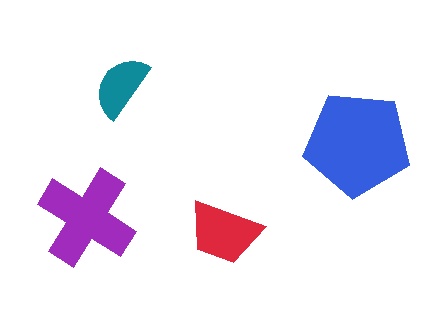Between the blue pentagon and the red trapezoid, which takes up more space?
The blue pentagon.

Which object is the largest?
The blue pentagon.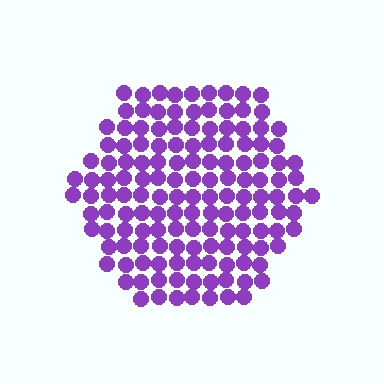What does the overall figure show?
The overall figure shows a hexagon.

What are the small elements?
The small elements are circles.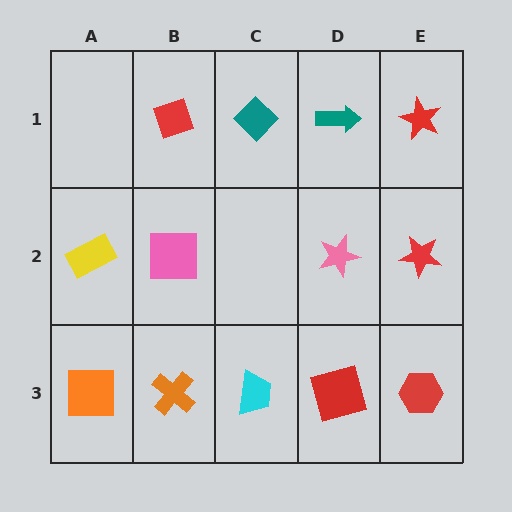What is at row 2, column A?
A yellow rectangle.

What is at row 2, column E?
A red star.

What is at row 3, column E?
A red hexagon.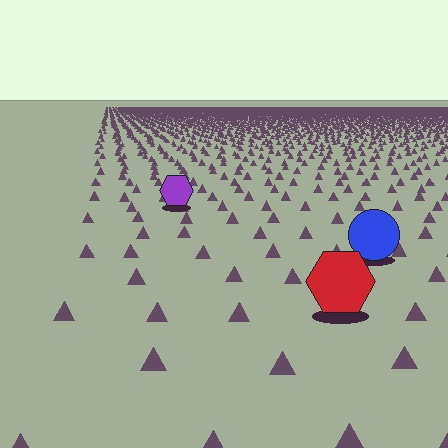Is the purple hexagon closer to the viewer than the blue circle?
No. The blue circle is closer — you can tell from the texture gradient: the ground texture is coarser near it.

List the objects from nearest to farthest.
From nearest to farthest: the red hexagon, the blue circle, the purple hexagon.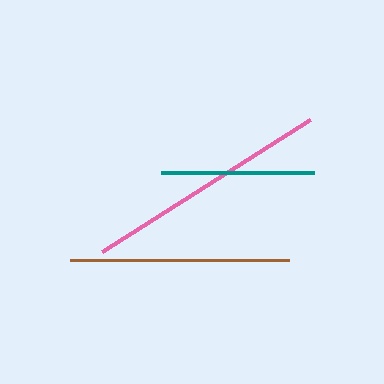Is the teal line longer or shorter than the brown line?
The brown line is longer than the teal line.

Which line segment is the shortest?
The teal line is the shortest at approximately 153 pixels.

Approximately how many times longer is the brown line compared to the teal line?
The brown line is approximately 1.4 times the length of the teal line.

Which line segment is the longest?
The pink line is the longest at approximately 246 pixels.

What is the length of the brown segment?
The brown segment is approximately 219 pixels long.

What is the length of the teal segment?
The teal segment is approximately 153 pixels long.